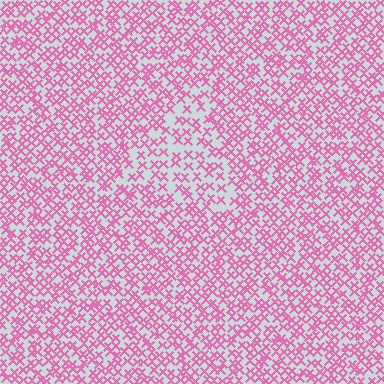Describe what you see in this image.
The image contains small pink elements arranged at two different densities. A triangle-shaped region is visible where the elements are less densely packed than the surrounding area.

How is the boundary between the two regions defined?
The boundary is defined by a change in element density (approximately 1.7x ratio). All elements are the same color, size, and shape.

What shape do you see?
I see a triangle.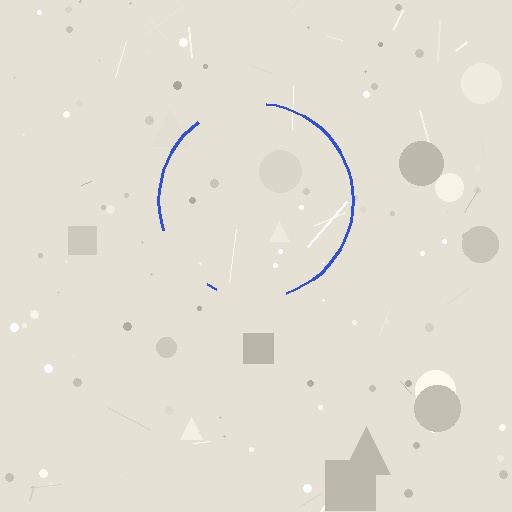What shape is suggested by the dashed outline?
The dashed outline suggests a circle.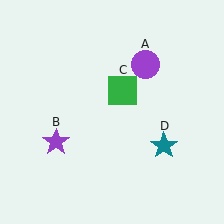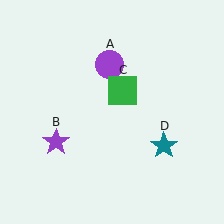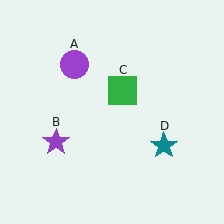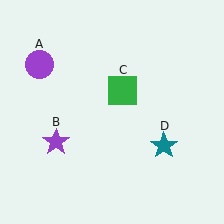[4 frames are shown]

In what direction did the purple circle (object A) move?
The purple circle (object A) moved left.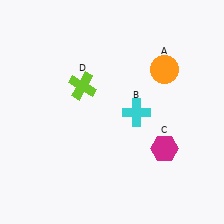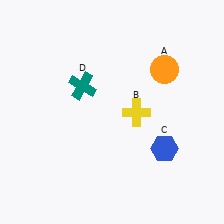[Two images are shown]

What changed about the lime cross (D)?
In Image 1, D is lime. In Image 2, it changed to teal.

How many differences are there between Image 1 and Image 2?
There are 3 differences between the two images.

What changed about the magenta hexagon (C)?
In Image 1, C is magenta. In Image 2, it changed to blue.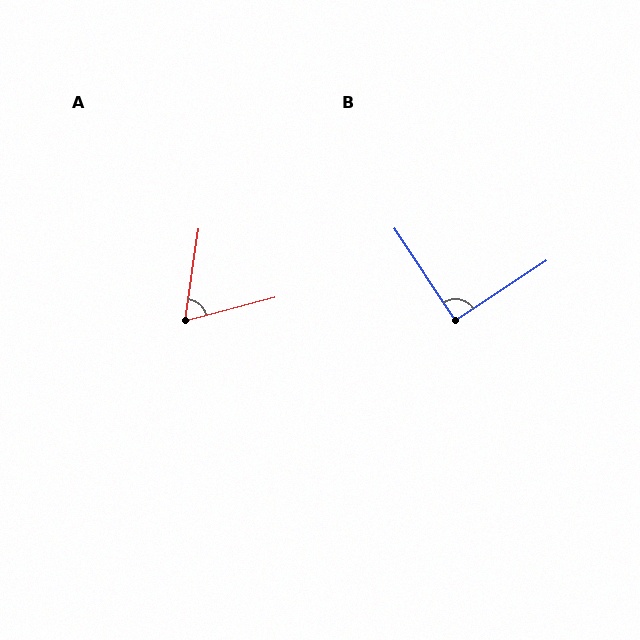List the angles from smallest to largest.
A (67°), B (90°).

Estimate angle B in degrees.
Approximately 90 degrees.